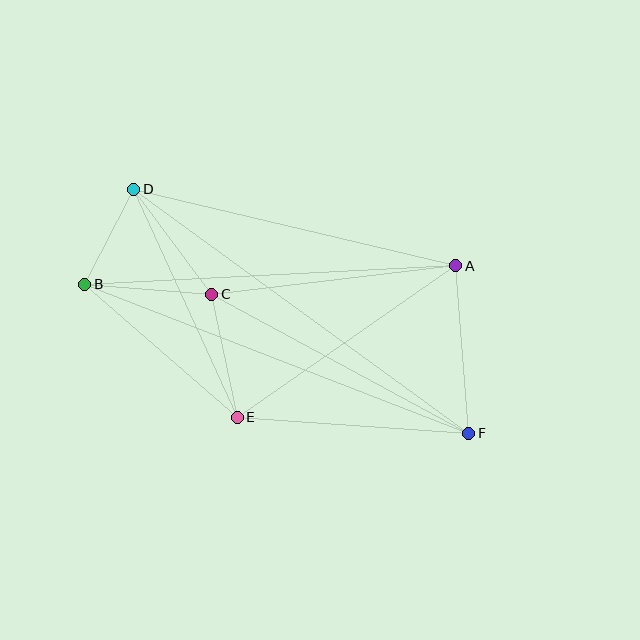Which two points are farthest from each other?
Points D and F are farthest from each other.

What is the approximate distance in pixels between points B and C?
The distance between B and C is approximately 127 pixels.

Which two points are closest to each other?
Points B and D are closest to each other.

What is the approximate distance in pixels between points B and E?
The distance between B and E is approximately 202 pixels.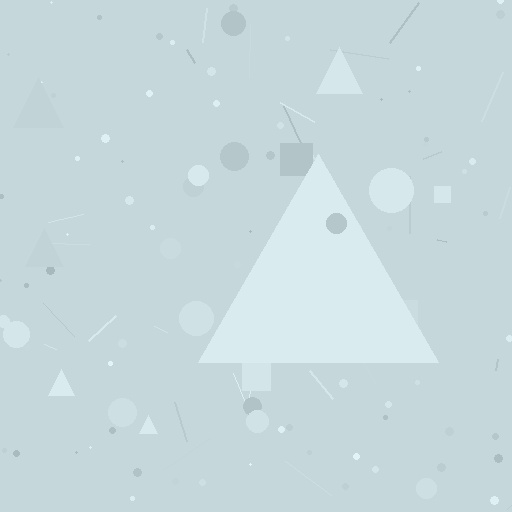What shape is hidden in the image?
A triangle is hidden in the image.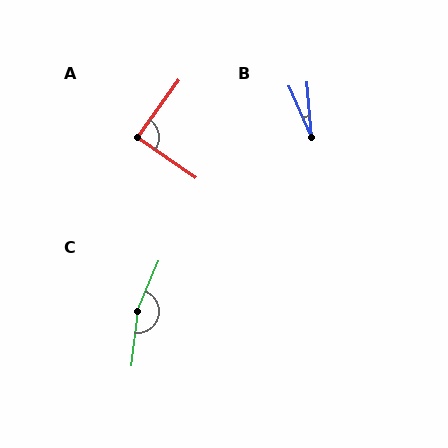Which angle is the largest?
C, at approximately 164 degrees.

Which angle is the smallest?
B, at approximately 20 degrees.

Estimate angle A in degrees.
Approximately 89 degrees.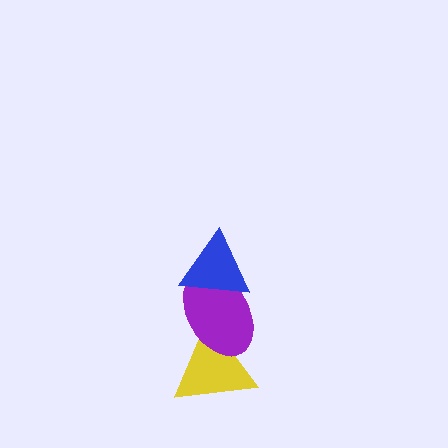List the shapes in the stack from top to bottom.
From top to bottom: the blue triangle, the purple ellipse, the yellow triangle.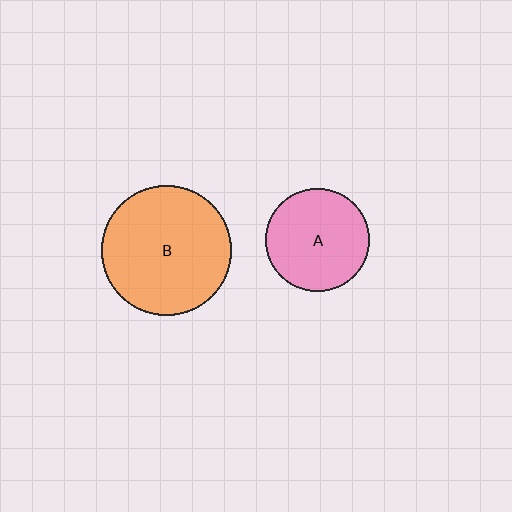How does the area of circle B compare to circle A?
Approximately 1.6 times.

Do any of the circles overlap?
No, none of the circles overlap.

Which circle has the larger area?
Circle B (orange).